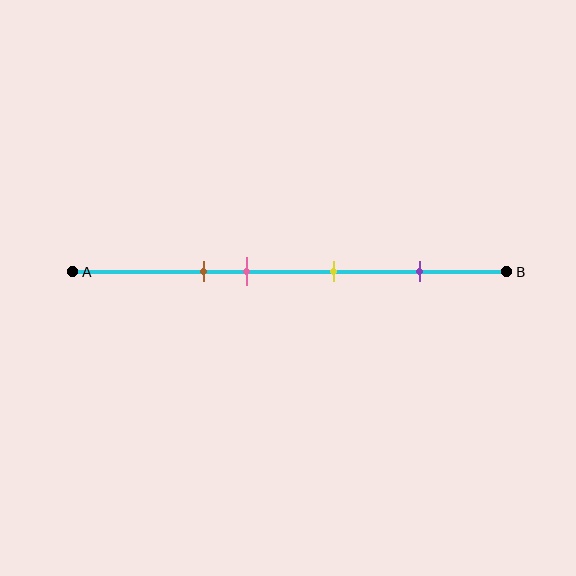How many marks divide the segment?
There are 4 marks dividing the segment.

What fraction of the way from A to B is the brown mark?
The brown mark is approximately 30% (0.3) of the way from A to B.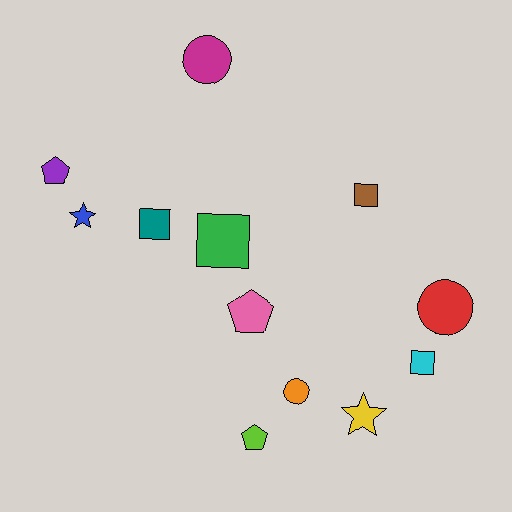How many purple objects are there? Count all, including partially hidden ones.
There is 1 purple object.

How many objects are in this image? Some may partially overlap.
There are 12 objects.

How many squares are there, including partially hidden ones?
There are 4 squares.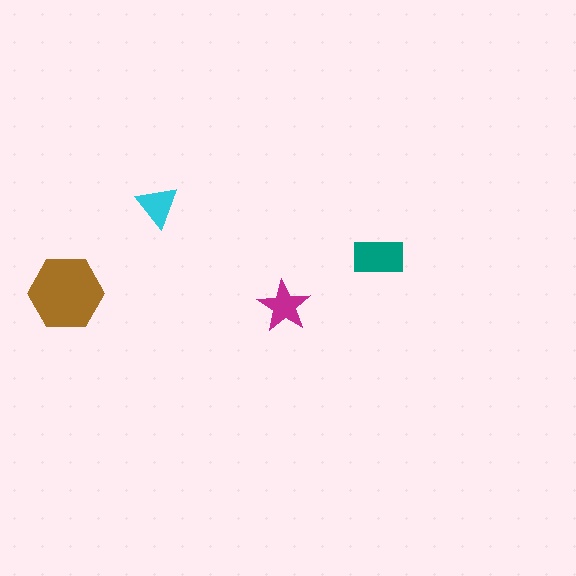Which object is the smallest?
The cyan triangle.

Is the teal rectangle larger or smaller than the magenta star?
Larger.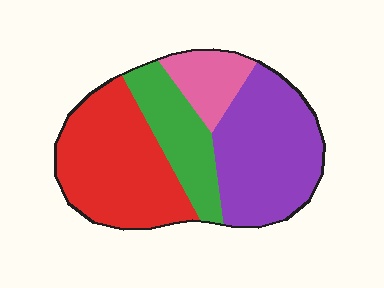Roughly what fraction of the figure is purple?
Purple covers about 35% of the figure.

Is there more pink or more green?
Green.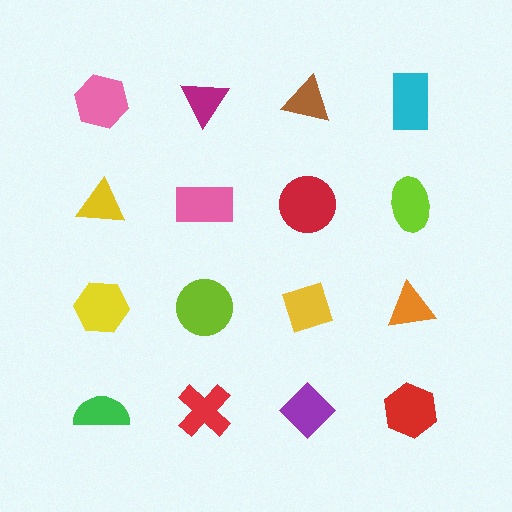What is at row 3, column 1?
A yellow hexagon.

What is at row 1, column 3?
A brown triangle.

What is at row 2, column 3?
A red circle.